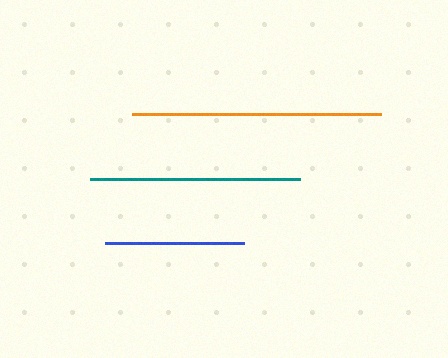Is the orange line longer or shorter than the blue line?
The orange line is longer than the blue line.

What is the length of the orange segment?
The orange segment is approximately 249 pixels long.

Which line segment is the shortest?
The blue line is the shortest at approximately 138 pixels.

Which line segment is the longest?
The orange line is the longest at approximately 249 pixels.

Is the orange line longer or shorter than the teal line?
The orange line is longer than the teal line.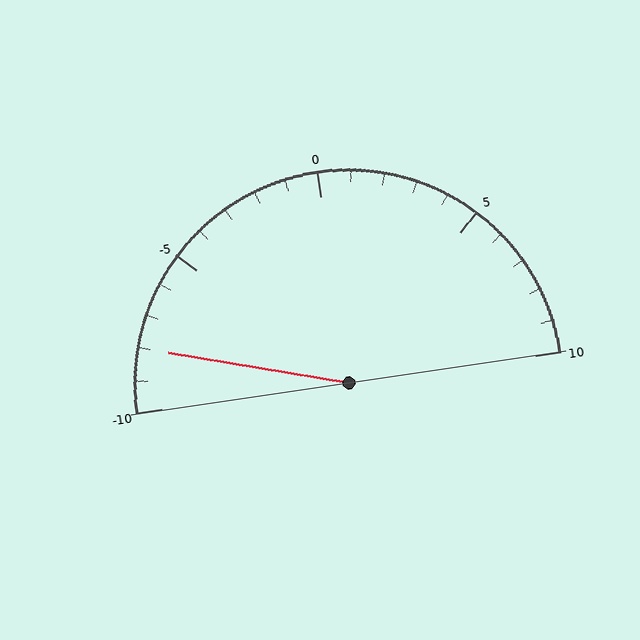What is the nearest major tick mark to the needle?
The nearest major tick mark is -10.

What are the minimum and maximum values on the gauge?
The gauge ranges from -10 to 10.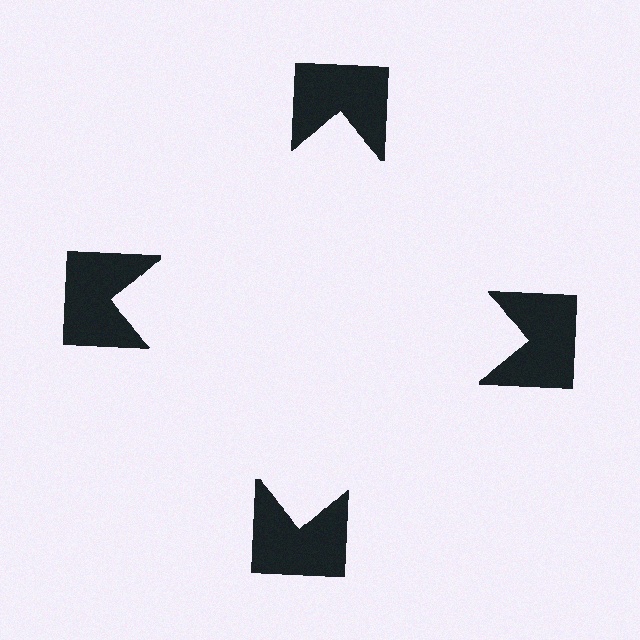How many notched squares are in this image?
There are 4 — one at each vertex of the illusory square.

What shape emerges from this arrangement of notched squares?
An illusory square — its edges are inferred from the aligned wedge cuts in the notched squares, not physically drawn.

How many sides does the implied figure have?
4 sides.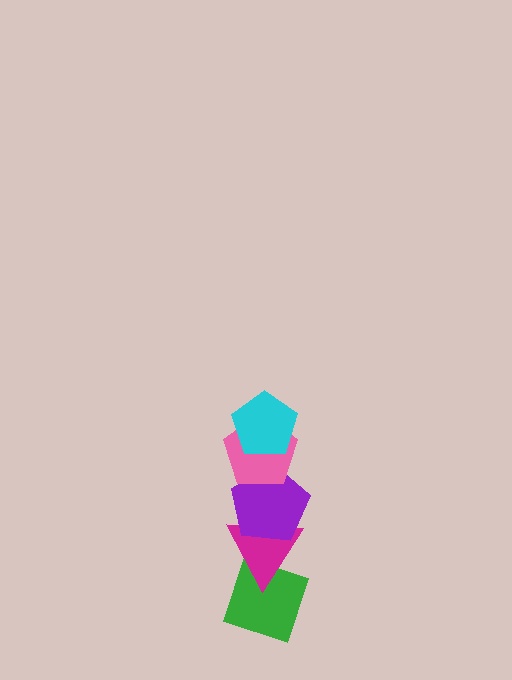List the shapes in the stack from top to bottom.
From top to bottom: the cyan pentagon, the pink pentagon, the purple pentagon, the magenta triangle, the green diamond.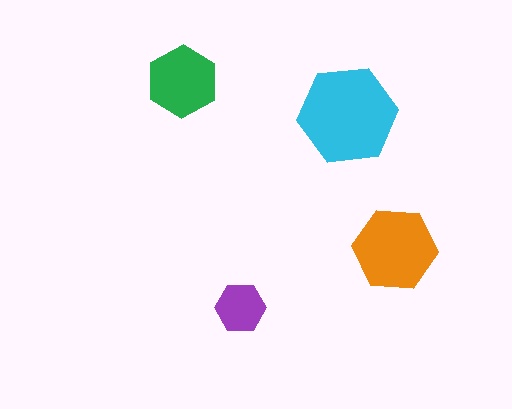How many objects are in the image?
There are 4 objects in the image.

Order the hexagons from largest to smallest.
the cyan one, the orange one, the green one, the purple one.